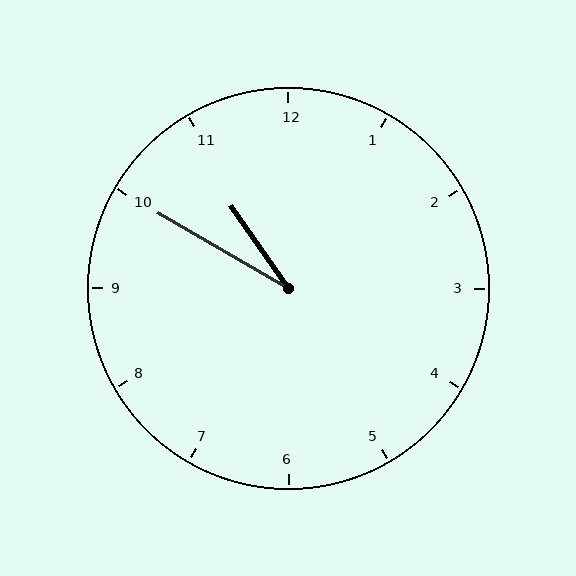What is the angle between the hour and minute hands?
Approximately 25 degrees.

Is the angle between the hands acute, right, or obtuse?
It is acute.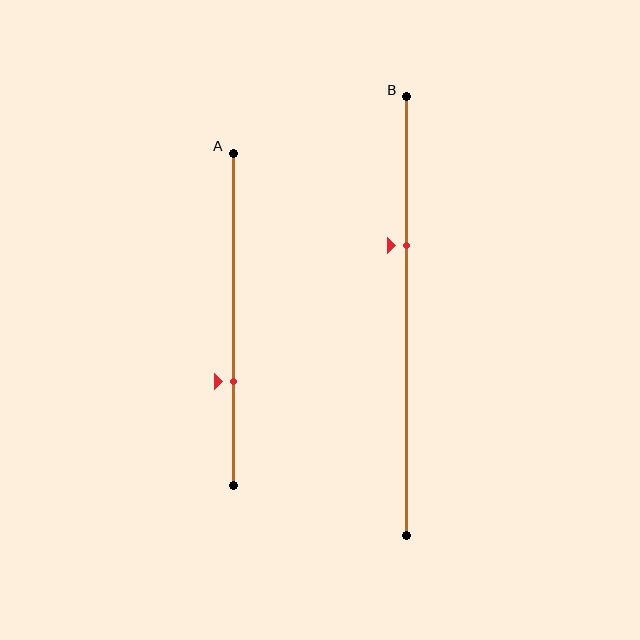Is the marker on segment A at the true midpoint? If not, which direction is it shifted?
No, the marker on segment A is shifted downward by about 19% of the segment length.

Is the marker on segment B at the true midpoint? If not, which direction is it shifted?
No, the marker on segment B is shifted upward by about 16% of the segment length.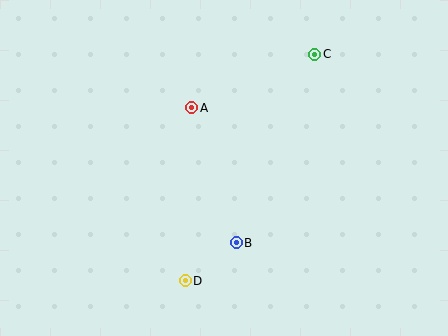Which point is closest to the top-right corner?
Point C is closest to the top-right corner.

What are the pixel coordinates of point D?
Point D is at (185, 281).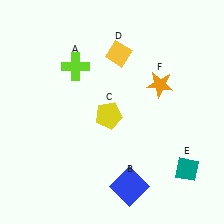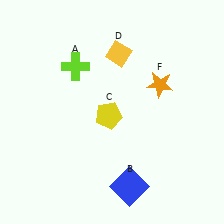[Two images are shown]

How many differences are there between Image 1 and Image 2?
There is 1 difference between the two images.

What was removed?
The teal diamond (E) was removed in Image 2.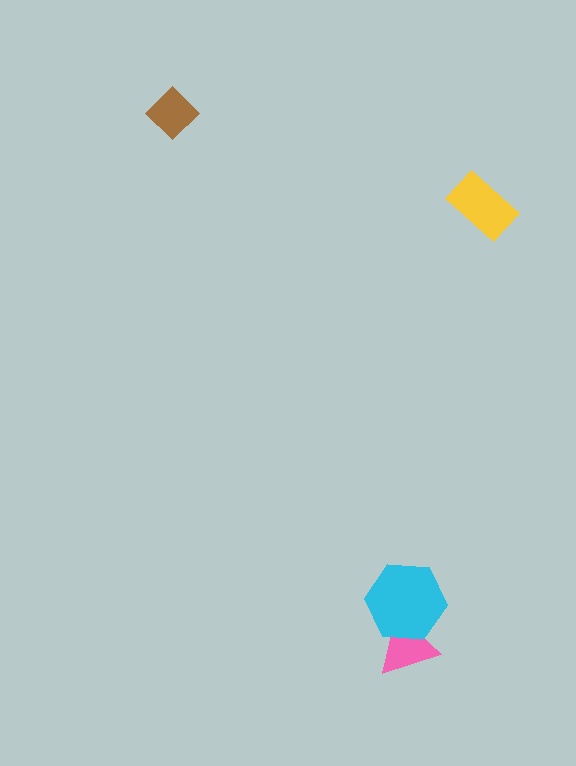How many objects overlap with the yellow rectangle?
0 objects overlap with the yellow rectangle.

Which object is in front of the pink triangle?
The cyan hexagon is in front of the pink triangle.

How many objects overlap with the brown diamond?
0 objects overlap with the brown diamond.